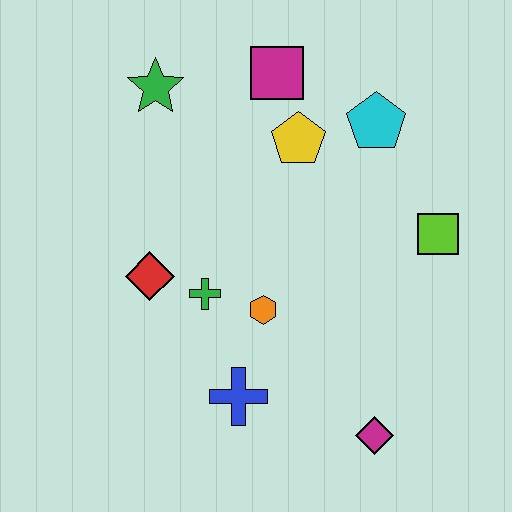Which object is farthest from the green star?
The magenta diamond is farthest from the green star.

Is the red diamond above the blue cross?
Yes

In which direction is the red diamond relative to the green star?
The red diamond is below the green star.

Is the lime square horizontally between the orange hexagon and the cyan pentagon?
No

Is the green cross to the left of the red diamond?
No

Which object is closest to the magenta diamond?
The blue cross is closest to the magenta diamond.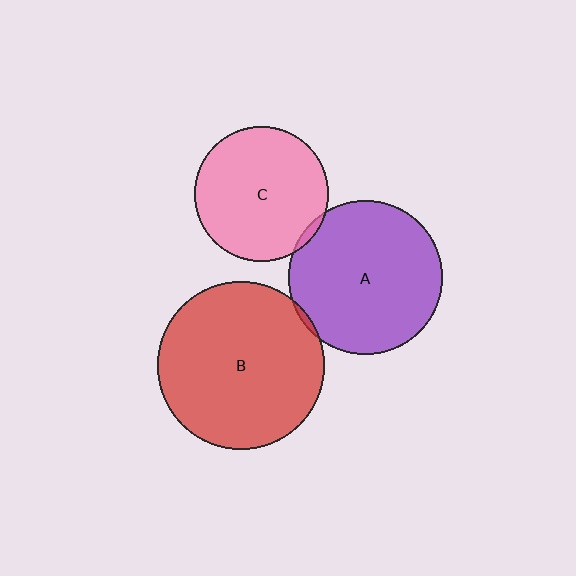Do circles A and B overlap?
Yes.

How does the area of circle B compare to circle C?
Approximately 1.5 times.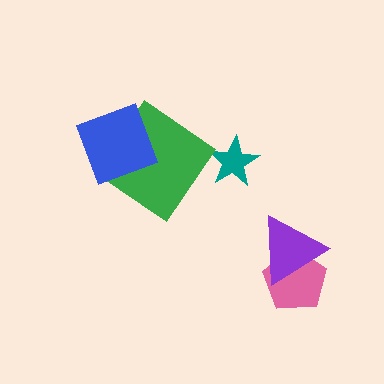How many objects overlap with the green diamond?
1 object overlaps with the green diamond.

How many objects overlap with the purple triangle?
1 object overlaps with the purple triangle.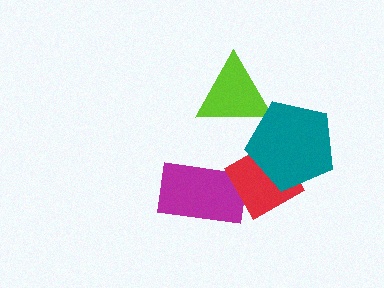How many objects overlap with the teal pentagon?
2 objects overlap with the teal pentagon.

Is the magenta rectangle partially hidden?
Yes, it is partially covered by another shape.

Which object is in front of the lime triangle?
The teal pentagon is in front of the lime triangle.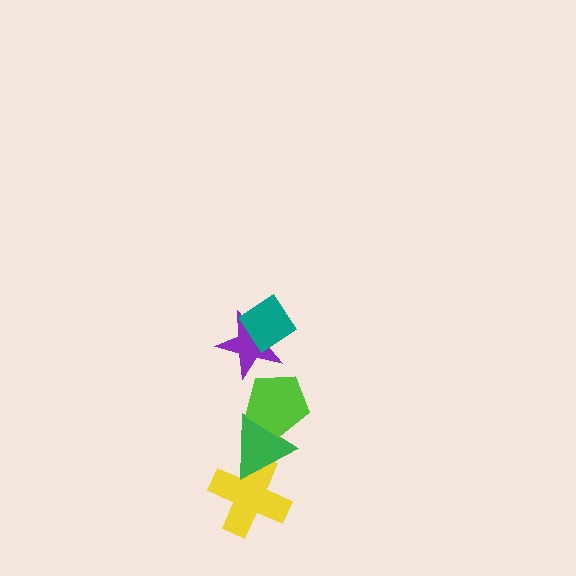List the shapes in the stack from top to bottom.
From top to bottom: the teal diamond, the purple star, the lime pentagon, the green triangle, the yellow cross.